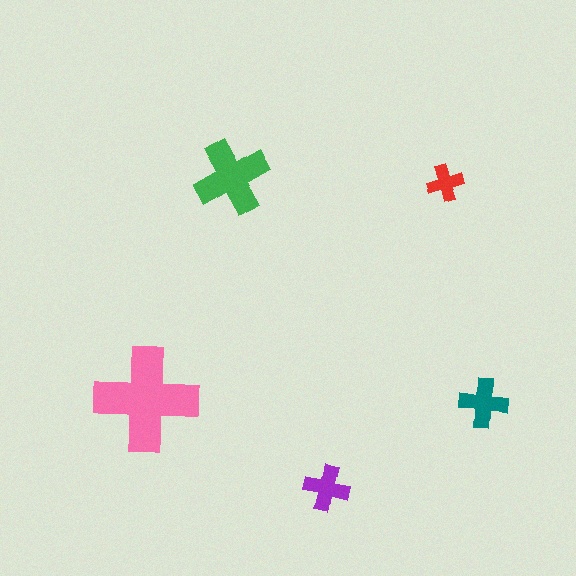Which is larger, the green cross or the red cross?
The green one.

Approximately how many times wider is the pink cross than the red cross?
About 3 times wider.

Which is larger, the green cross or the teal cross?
The green one.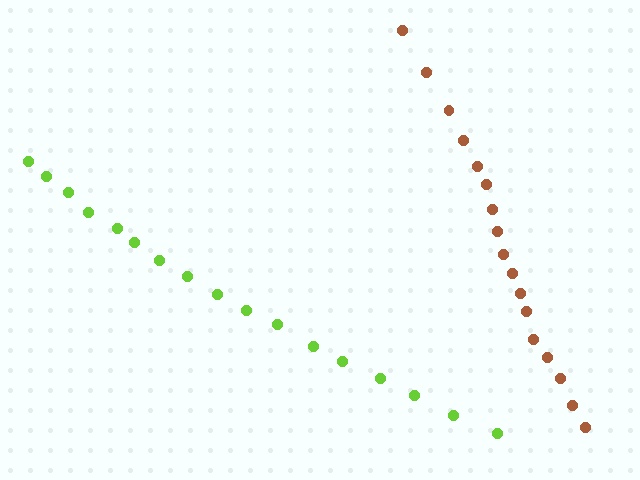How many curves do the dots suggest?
There are 2 distinct paths.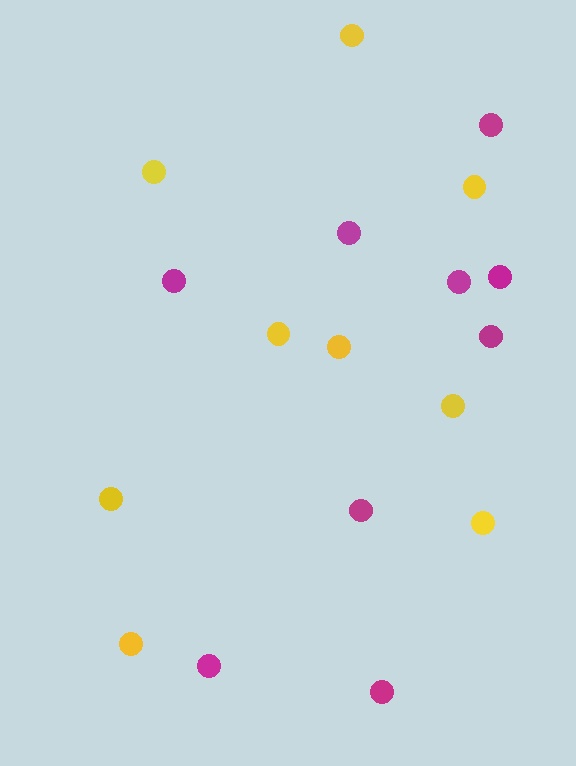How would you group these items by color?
There are 2 groups: one group of yellow circles (9) and one group of magenta circles (9).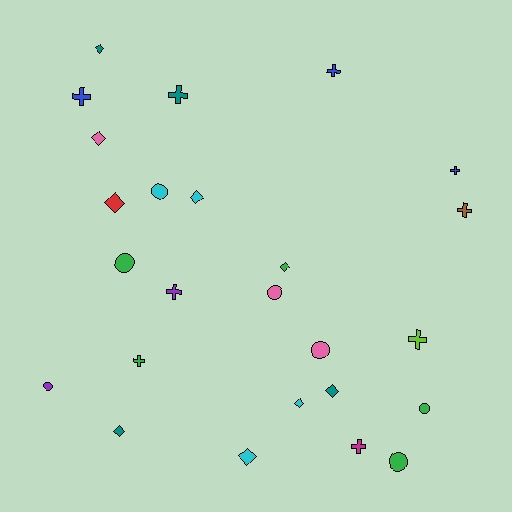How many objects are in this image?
There are 25 objects.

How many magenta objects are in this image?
There is 1 magenta object.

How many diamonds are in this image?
There are 9 diamonds.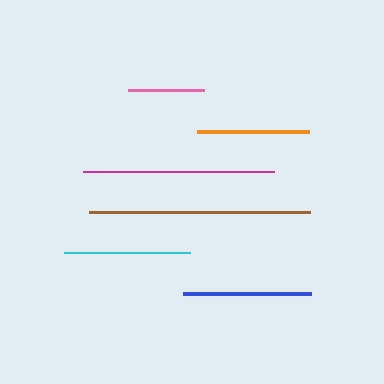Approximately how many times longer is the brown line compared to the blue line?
The brown line is approximately 1.7 times the length of the blue line.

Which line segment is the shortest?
The pink line is the shortest at approximately 75 pixels.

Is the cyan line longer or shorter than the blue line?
The blue line is longer than the cyan line.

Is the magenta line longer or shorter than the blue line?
The magenta line is longer than the blue line.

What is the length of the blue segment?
The blue segment is approximately 128 pixels long.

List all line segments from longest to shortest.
From longest to shortest: brown, magenta, blue, cyan, orange, pink.